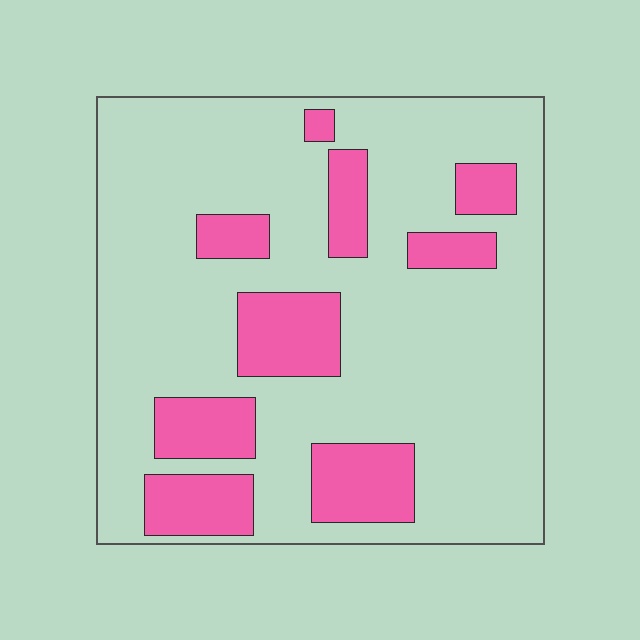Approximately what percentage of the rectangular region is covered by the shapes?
Approximately 25%.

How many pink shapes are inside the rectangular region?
9.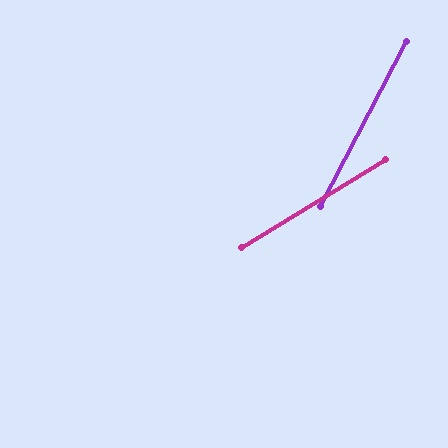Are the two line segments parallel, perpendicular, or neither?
Neither parallel nor perpendicular — they differ by about 31°.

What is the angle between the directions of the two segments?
Approximately 31 degrees.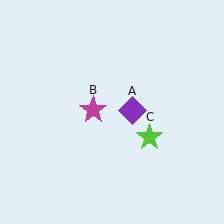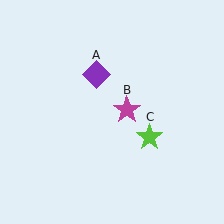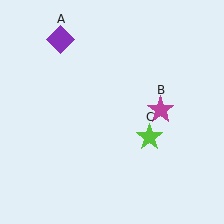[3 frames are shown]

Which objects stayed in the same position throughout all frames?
Lime star (object C) remained stationary.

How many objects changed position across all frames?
2 objects changed position: purple diamond (object A), magenta star (object B).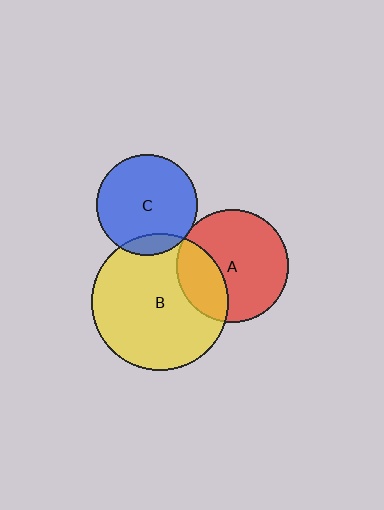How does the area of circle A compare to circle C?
Approximately 1.2 times.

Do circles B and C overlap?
Yes.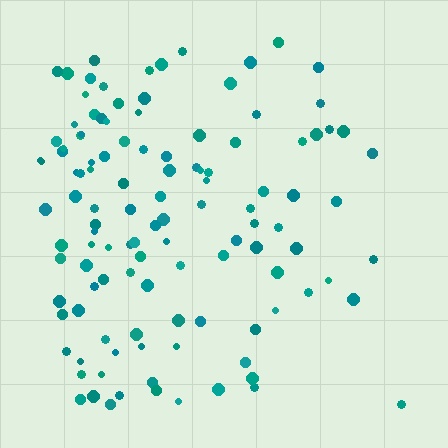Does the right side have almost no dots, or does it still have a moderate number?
Still a moderate number, just noticeably fewer than the left.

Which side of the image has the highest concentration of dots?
The left.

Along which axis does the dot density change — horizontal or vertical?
Horizontal.